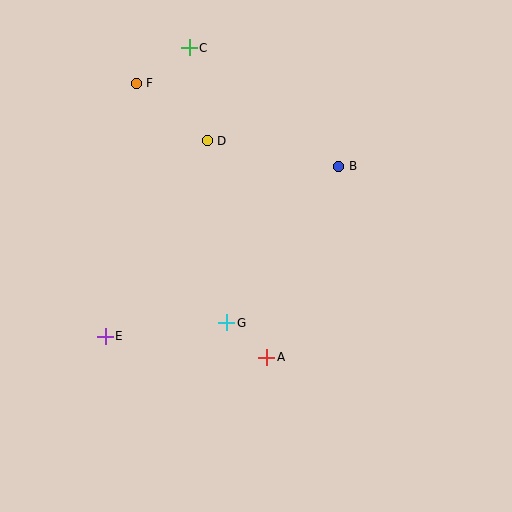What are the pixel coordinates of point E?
Point E is at (105, 336).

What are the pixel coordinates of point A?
Point A is at (267, 357).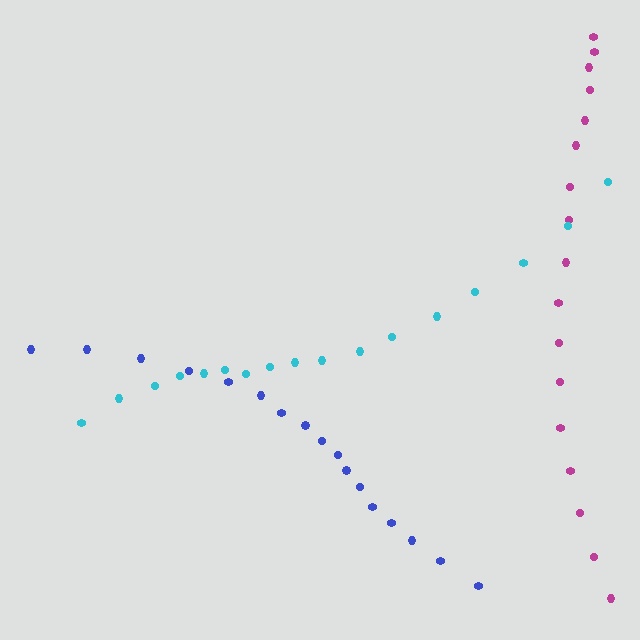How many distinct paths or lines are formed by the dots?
There are 3 distinct paths.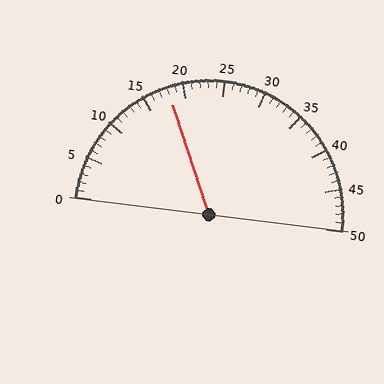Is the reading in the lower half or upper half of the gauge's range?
The reading is in the lower half of the range (0 to 50).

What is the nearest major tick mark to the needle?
The nearest major tick mark is 20.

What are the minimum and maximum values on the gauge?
The gauge ranges from 0 to 50.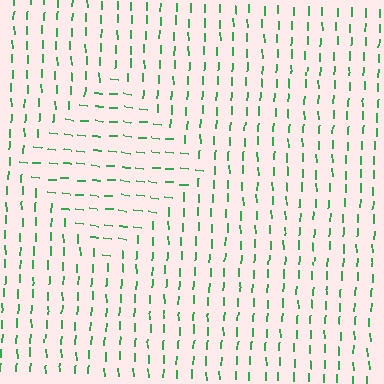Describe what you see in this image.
The image is filled with small green line segments. A diamond region in the image has lines oriented differently from the surrounding lines, creating a visible texture boundary.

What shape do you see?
I see a diamond.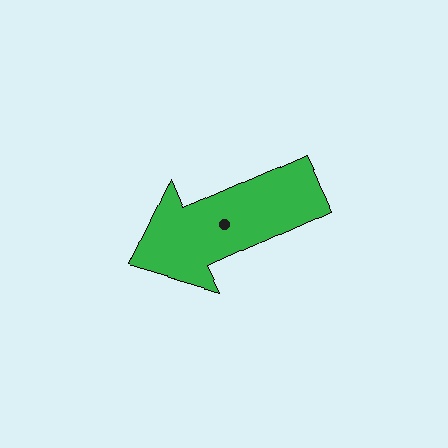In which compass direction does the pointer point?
Southwest.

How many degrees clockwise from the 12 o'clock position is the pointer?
Approximately 246 degrees.